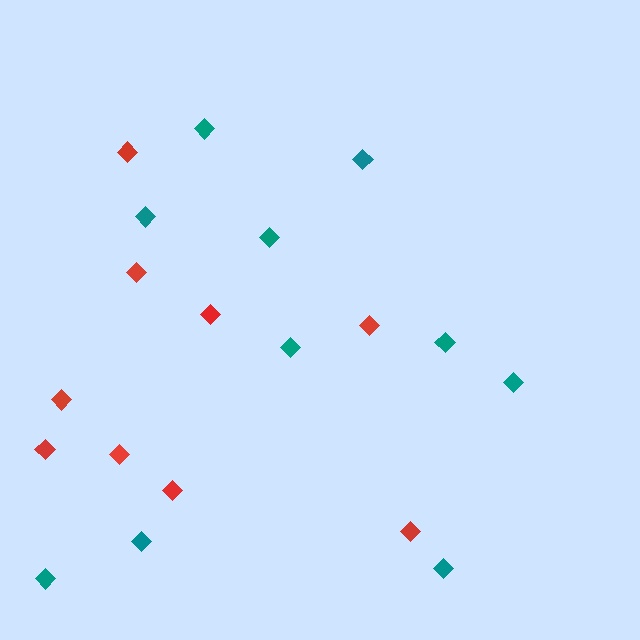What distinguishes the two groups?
There are 2 groups: one group of red diamonds (9) and one group of teal diamonds (10).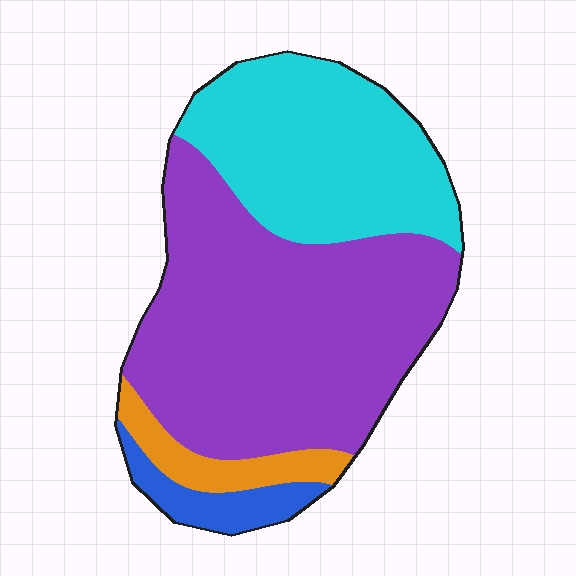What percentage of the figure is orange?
Orange takes up about one tenth (1/10) of the figure.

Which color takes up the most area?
Purple, at roughly 55%.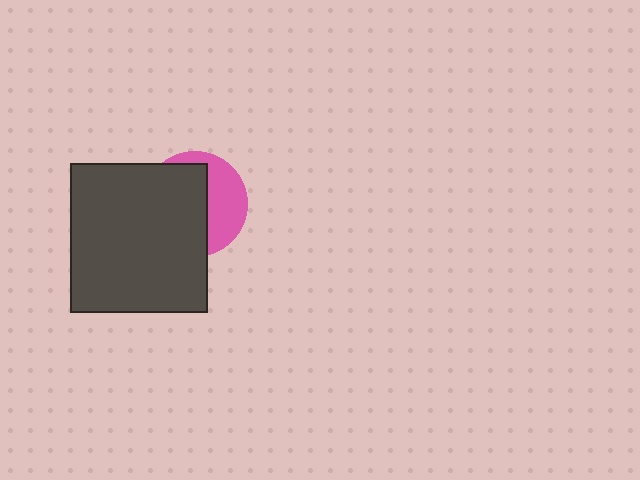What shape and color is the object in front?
The object in front is a dark gray rectangle.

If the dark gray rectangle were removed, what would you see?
You would see the complete pink circle.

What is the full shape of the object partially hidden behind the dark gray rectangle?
The partially hidden object is a pink circle.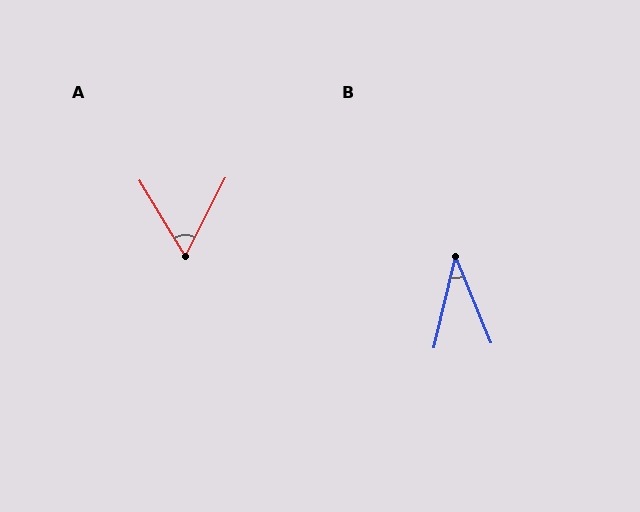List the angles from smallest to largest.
B (35°), A (58°).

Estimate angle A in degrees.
Approximately 58 degrees.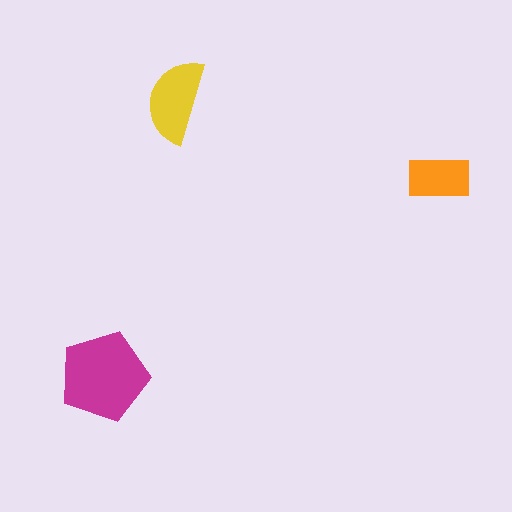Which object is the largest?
The magenta pentagon.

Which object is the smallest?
The orange rectangle.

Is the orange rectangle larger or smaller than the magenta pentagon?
Smaller.